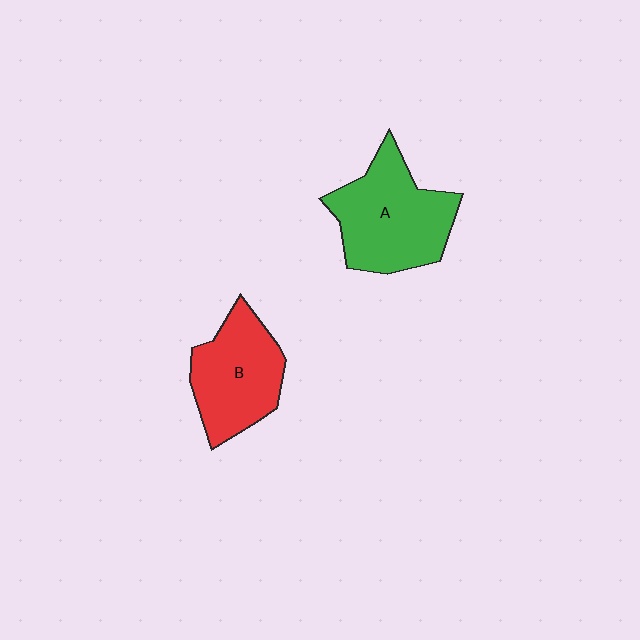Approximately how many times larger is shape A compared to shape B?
Approximately 1.2 times.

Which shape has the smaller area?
Shape B (red).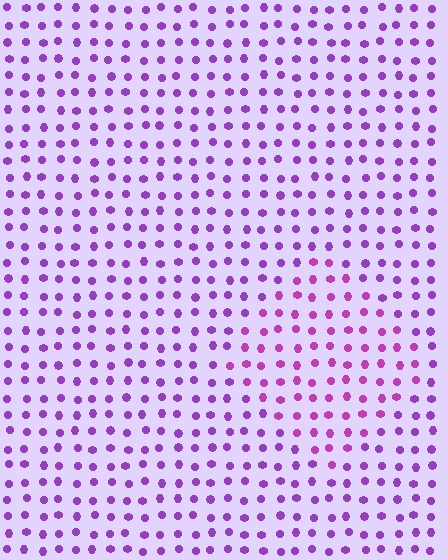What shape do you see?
I see a diamond.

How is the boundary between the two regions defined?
The boundary is defined purely by a slight shift in hue (about 23 degrees). Spacing, size, and orientation are identical on both sides.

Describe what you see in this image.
The image is filled with small purple elements in a uniform arrangement. A diamond-shaped region is visible where the elements are tinted to a slightly different hue, forming a subtle color boundary.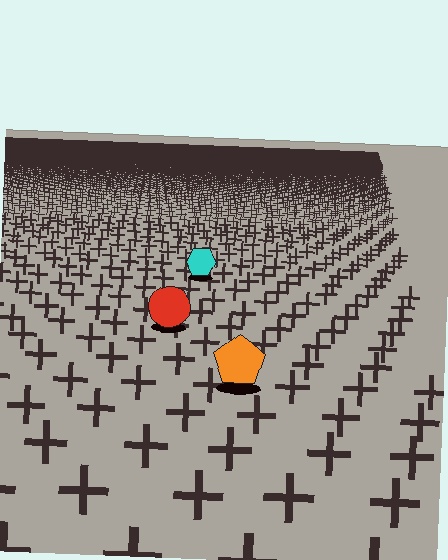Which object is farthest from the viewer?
The cyan hexagon is farthest from the viewer. It appears smaller and the ground texture around it is denser.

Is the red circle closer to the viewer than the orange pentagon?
No. The orange pentagon is closer — you can tell from the texture gradient: the ground texture is coarser near it.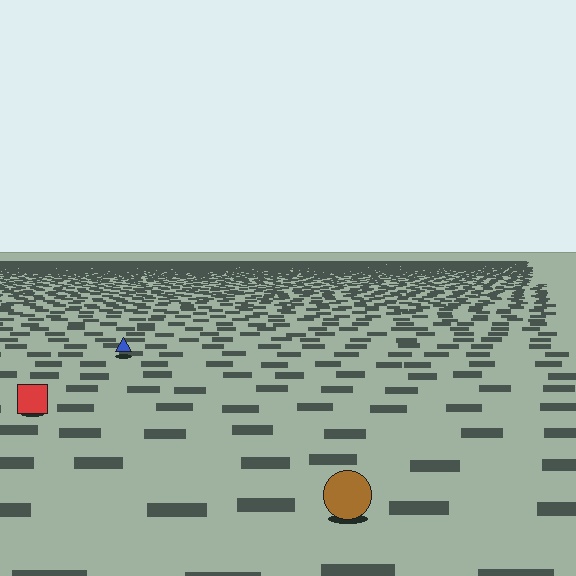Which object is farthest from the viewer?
The blue triangle is farthest from the viewer. It appears smaller and the ground texture around it is denser.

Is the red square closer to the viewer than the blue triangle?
Yes. The red square is closer — you can tell from the texture gradient: the ground texture is coarser near it.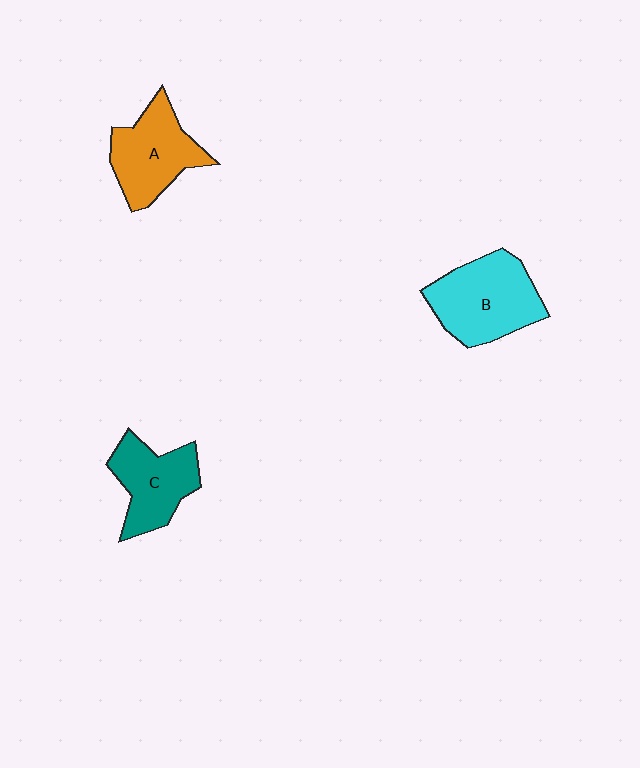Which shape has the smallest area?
Shape C (teal).